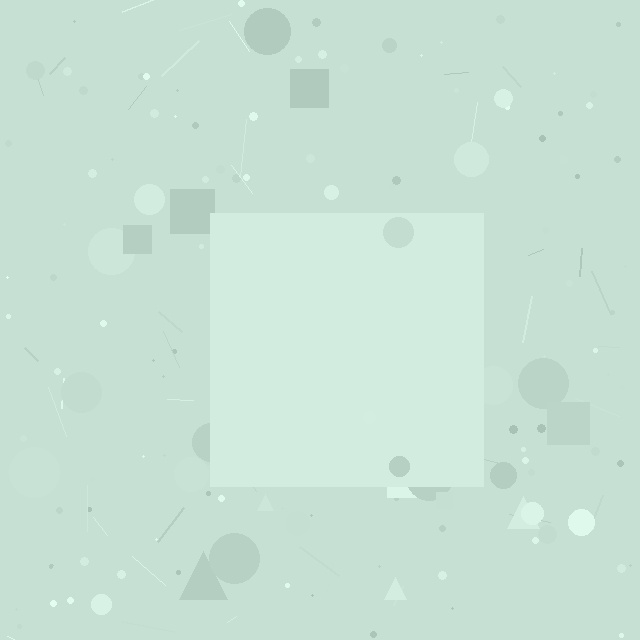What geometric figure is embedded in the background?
A square is embedded in the background.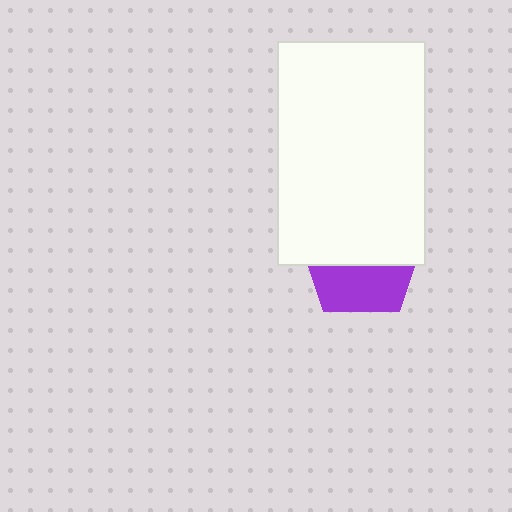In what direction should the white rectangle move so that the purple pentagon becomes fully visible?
The white rectangle should move up. That is the shortest direction to clear the overlap and leave the purple pentagon fully visible.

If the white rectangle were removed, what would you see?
You would see the complete purple pentagon.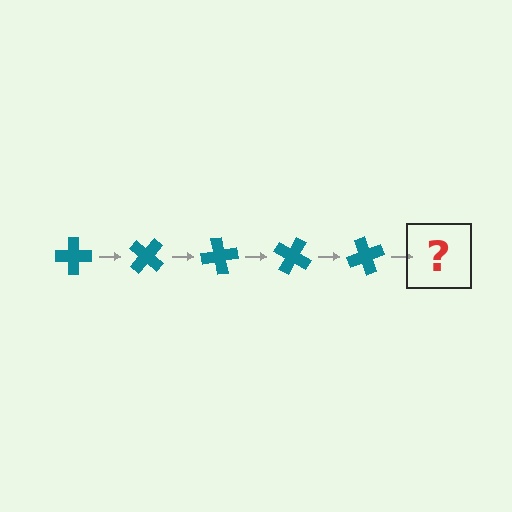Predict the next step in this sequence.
The next step is a teal cross rotated 200 degrees.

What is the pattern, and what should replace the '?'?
The pattern is that the cross rotates 40 degrees each step. The '?' should be a teal cross rotated 200 degrees.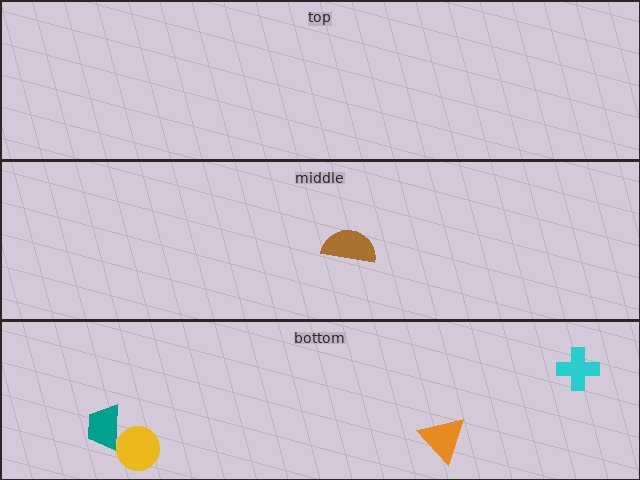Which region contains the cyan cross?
The bottom region.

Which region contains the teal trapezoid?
The bottom region.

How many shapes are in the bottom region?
4.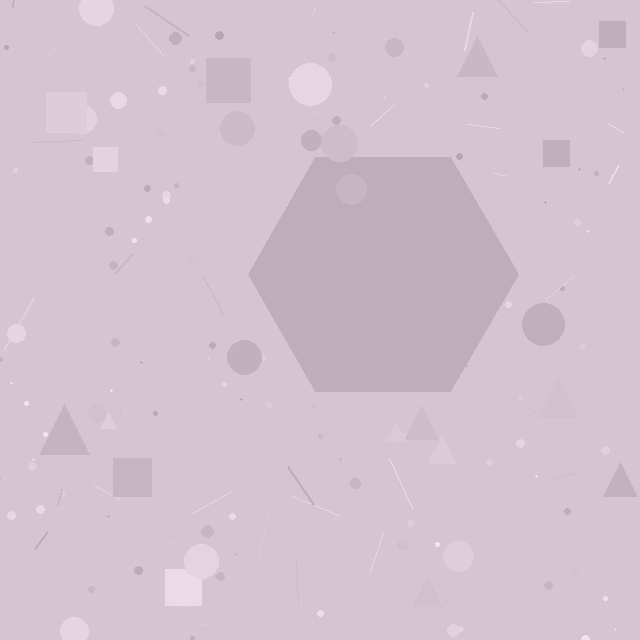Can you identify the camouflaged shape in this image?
The camouflaged shape is a hexagon.